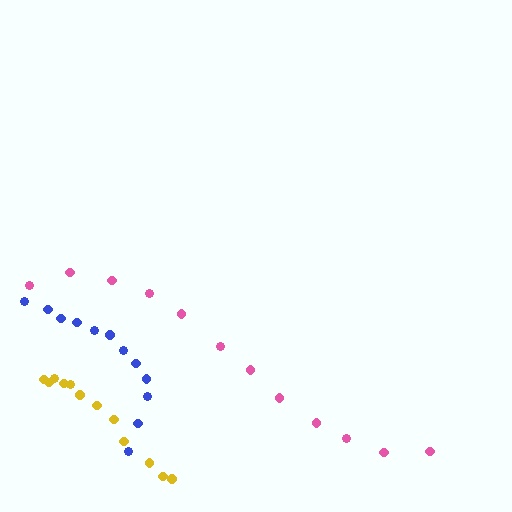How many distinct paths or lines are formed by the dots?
There are 3 distinct paths.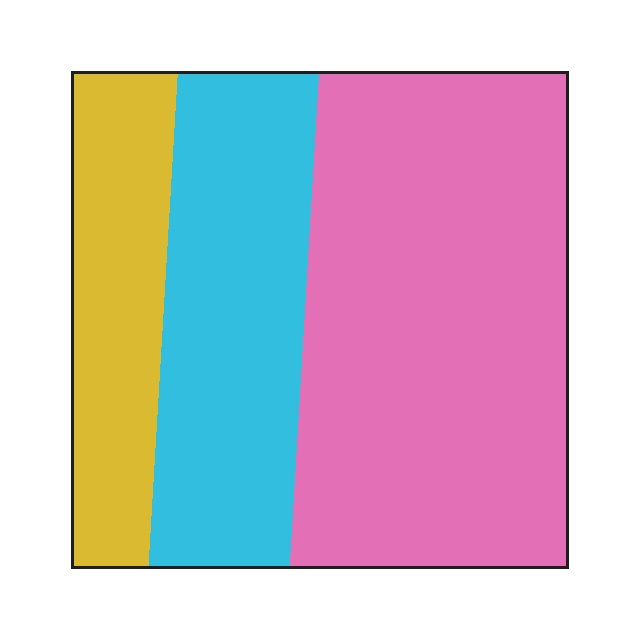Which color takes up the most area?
Pink, at roughly 55%.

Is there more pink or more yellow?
Pink.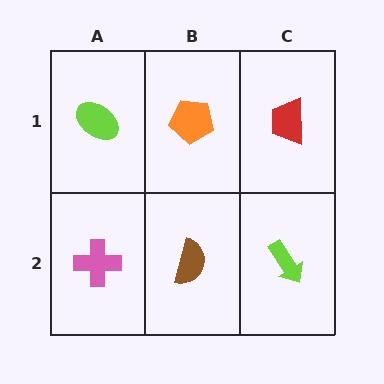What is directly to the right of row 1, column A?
An orange pentagon.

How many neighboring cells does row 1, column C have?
2.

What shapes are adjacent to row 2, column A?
A lime ellipse (row 1, column A), a brown semicircle (row 2, column B).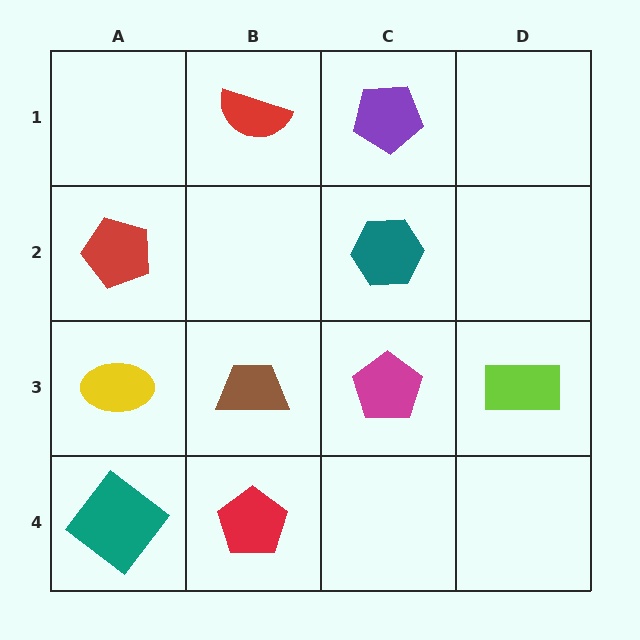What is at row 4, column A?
A teal diamond.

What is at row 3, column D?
A lime rectangle.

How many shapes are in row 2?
2 shapes.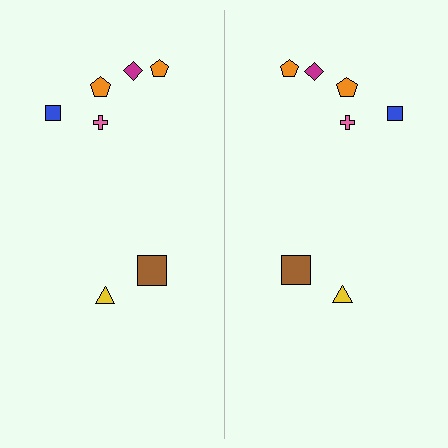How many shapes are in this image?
There are 14 shapes in this image.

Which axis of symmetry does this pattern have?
The pattern has a vertical axis of symmetry running through the center of the image.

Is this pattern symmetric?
Yes, this pattern has bilateral (reflection) symmetry.